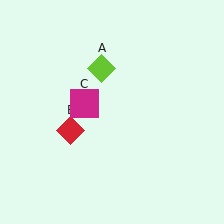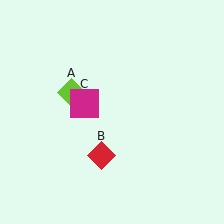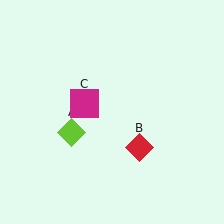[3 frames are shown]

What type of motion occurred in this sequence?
The lime diamond (object A), red diamond (object B) rotated counterclockwise around the center of the scene.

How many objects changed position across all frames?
2 objects changed position: lime diamond (object A), red diamond (object B).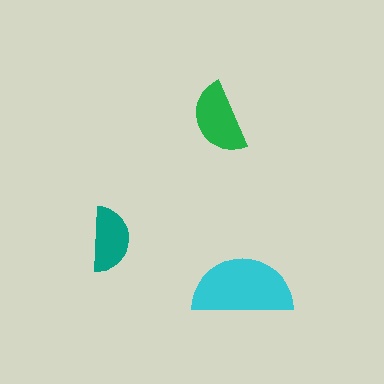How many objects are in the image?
There are 3 objects in the image.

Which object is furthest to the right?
The cyan semicircle is rightmost.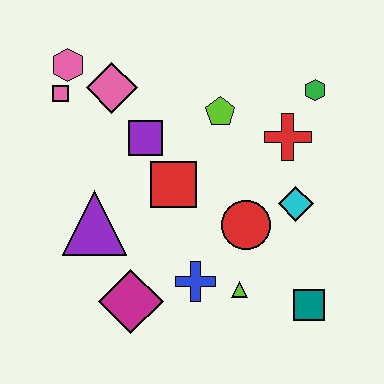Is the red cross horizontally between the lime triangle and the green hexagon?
Yes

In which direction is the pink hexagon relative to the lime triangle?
The pink hexagon is above the lime triangle.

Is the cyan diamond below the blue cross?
No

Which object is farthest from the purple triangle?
The green hexagon is farthest from the purple triangle.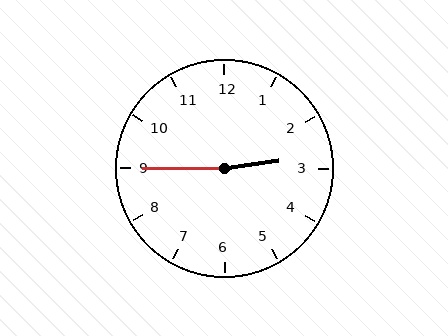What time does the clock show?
2:45.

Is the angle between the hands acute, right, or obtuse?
It is obtuse.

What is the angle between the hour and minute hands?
Approximately 172 degrees.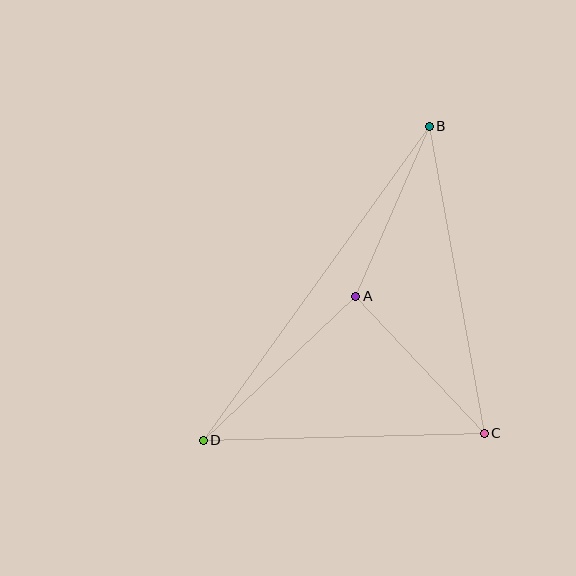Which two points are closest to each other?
Points A and B are closest to each other.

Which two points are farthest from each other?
Points B and D are farthest from each other.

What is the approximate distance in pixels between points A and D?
The distance between A and D is approximately 210 pixels.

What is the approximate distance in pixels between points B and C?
The distance between B and C is approximately 312 pixels.